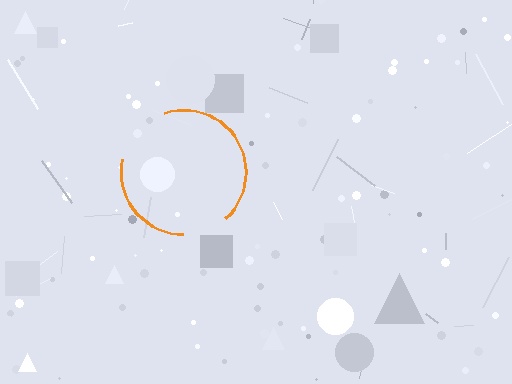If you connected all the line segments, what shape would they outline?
They would outline a circle.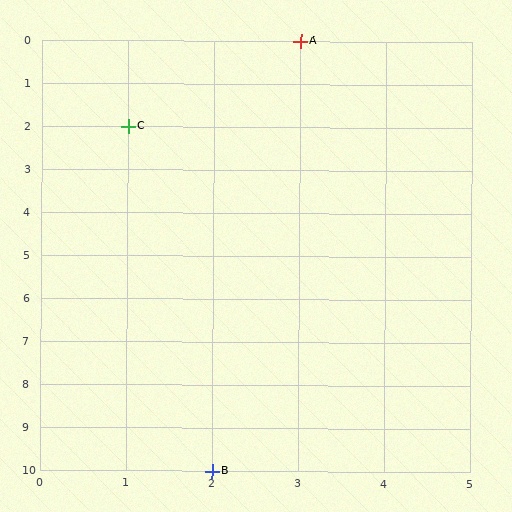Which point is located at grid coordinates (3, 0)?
Point A is at (3, 0).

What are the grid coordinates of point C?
Point C is at grid coordinates (1, 2).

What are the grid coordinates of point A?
Point A is at grid coordinates (3, 0).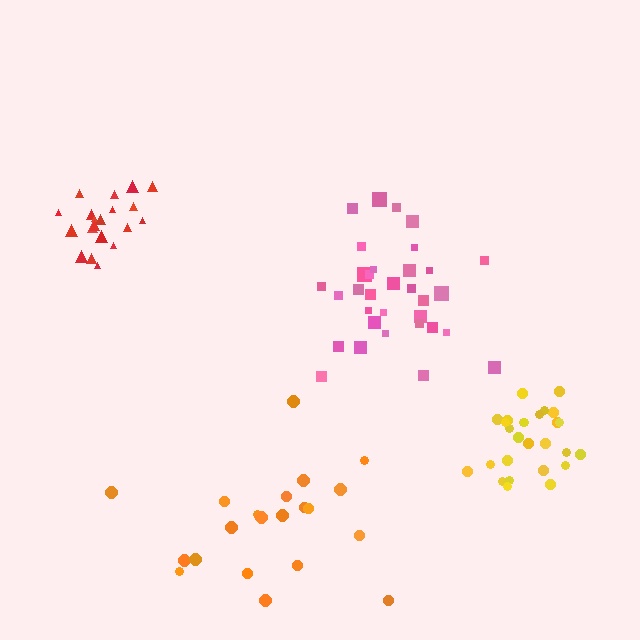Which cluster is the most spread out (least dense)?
Orange.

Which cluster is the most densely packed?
Yellow.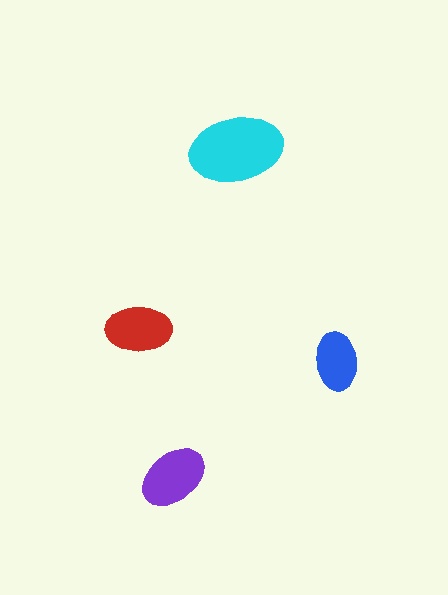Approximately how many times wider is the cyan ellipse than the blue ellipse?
About 1.5 times wider.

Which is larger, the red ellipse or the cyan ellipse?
The cyan one.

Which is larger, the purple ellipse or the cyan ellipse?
The cyan one.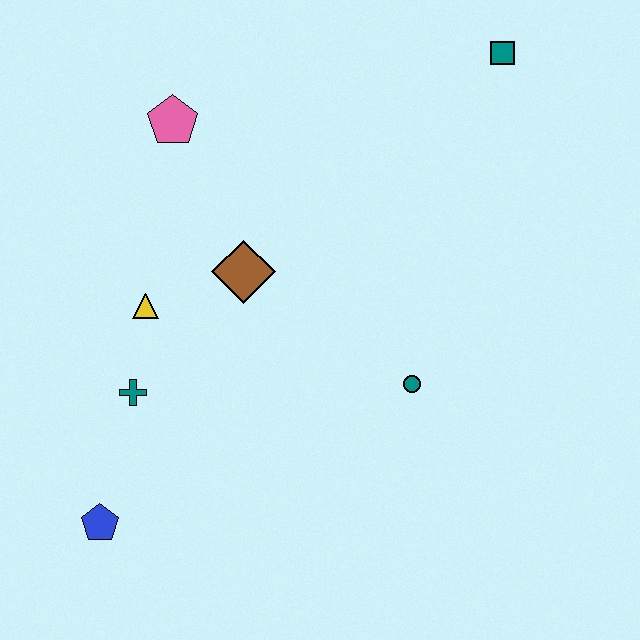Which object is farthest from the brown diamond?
The teal square is farthest from the brown diamond.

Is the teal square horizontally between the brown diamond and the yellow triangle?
No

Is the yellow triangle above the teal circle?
Yes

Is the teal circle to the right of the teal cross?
Yes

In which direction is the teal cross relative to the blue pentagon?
The teal cross is above the blue pentagon.